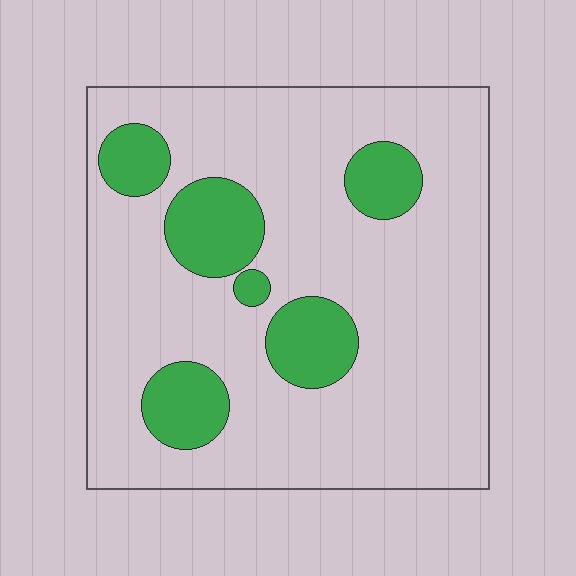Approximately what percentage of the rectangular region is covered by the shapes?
Approximately 20%.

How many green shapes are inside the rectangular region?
6.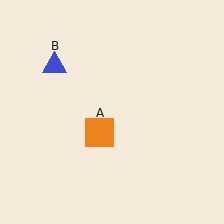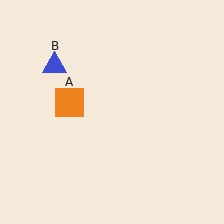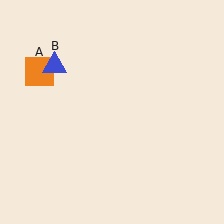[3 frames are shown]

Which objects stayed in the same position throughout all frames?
Blue triangle (object B) remained stationary.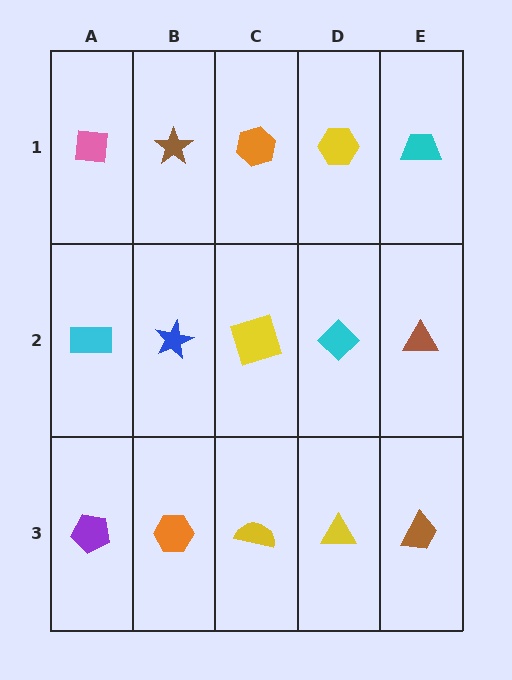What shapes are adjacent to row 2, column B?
A brown star (row 1, column B), an orange hexagon (row 3, column B), a cyan rectangle (row 2, column A), a yellow square (row 2, column C).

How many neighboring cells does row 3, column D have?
3.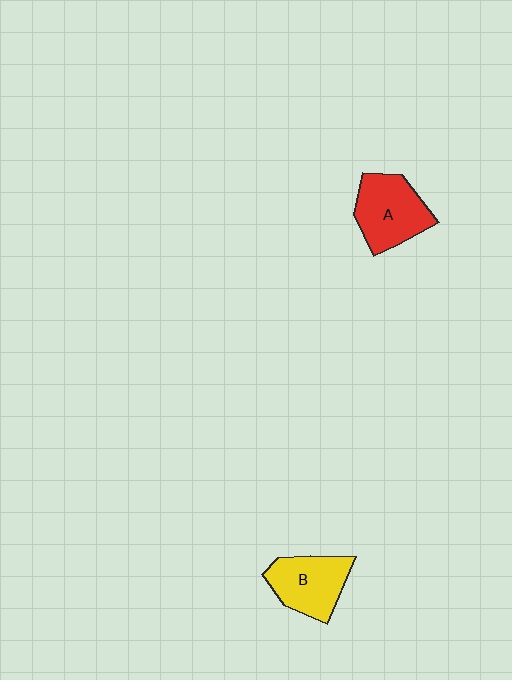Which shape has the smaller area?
Shape B (yellow).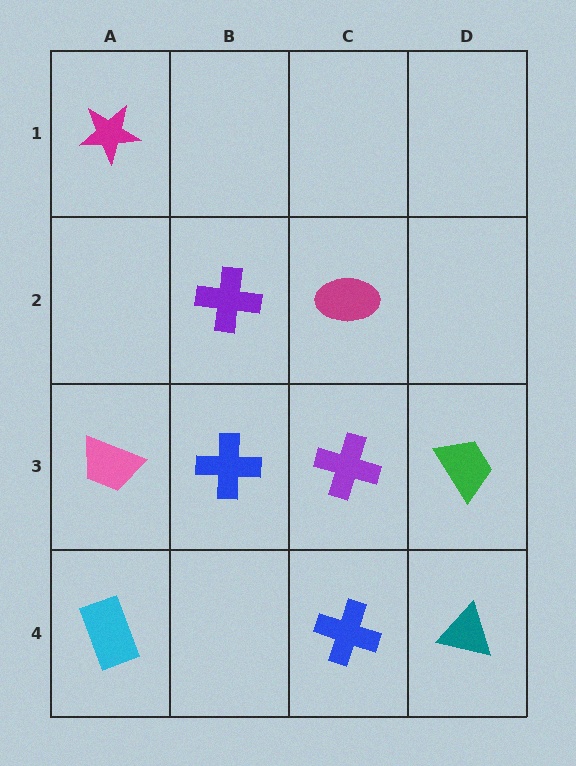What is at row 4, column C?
A blue cross.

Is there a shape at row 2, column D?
No, that cell is empty.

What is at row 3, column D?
A green trapezoid.